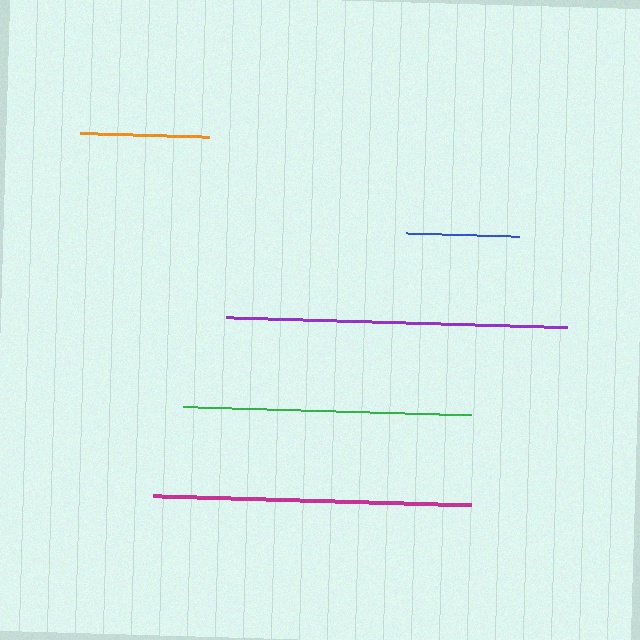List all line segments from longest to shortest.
From longest to shortest: purple, magenta, green, orange, blue.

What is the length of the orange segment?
The orange segment is approximately 129 pixels long.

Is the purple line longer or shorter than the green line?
The purple line is longer than the green line.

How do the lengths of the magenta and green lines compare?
The magenta and green lines are approximately the same length.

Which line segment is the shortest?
The blue line is the shortest at approximately 114 pixels.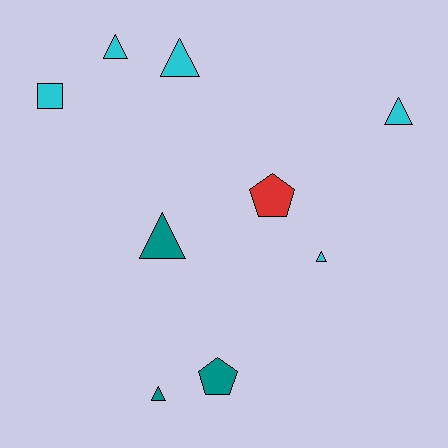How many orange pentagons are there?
There are no orange pentagons.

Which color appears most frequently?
Cyan, with 5 objects.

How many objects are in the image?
There are 9 objects.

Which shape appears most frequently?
Triangle, with 6 objects.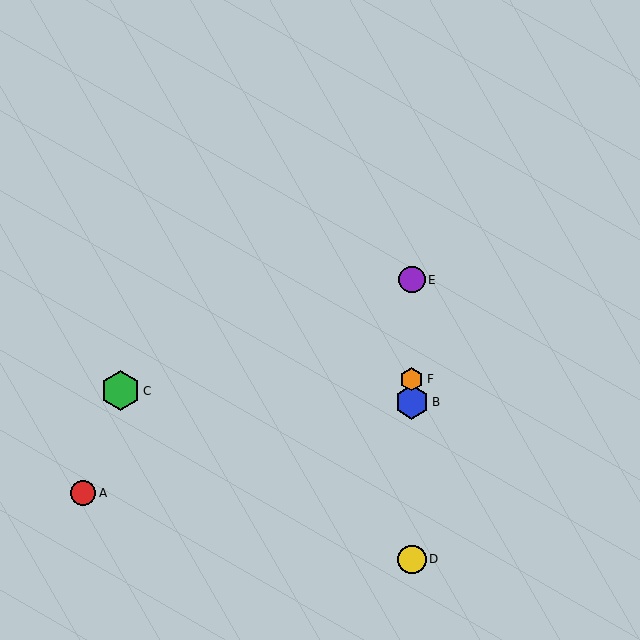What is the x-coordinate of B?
Object B is at x≈412.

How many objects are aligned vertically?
4 objects (B, D, E, F) are aligned vertically.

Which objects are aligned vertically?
Objects B, D, E, F are aligned vertically.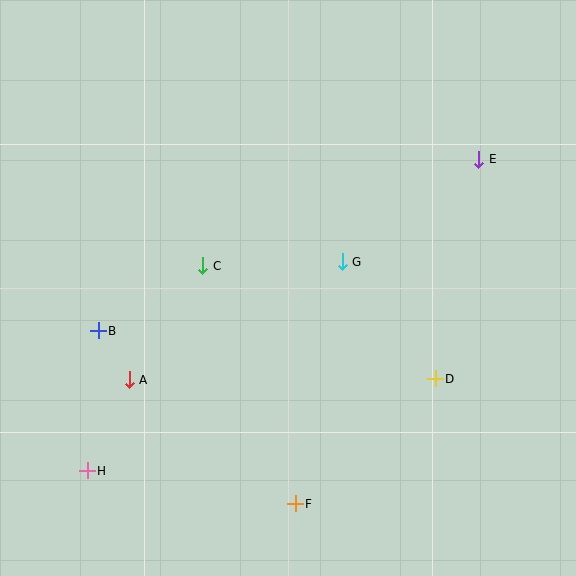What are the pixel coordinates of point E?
Point E is at (479, 159).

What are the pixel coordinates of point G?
Point G is at (342, 262).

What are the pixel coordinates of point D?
Point D is at (435, 379).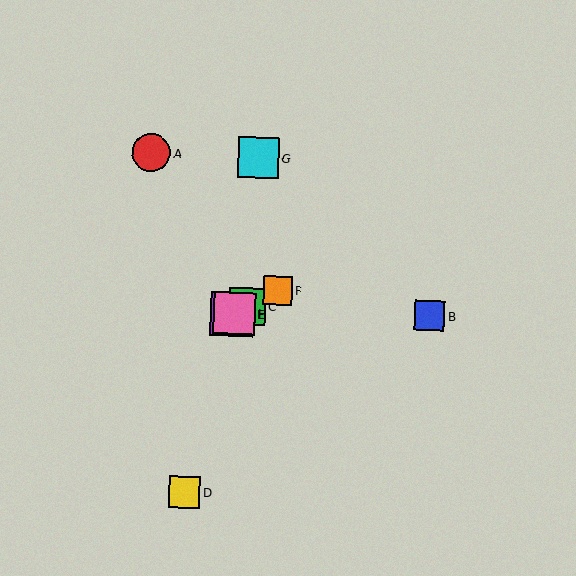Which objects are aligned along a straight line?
Objects C, E, F, H are aligned along a straight line.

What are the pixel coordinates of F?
Object F is at (278, 291).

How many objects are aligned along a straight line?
4 objects (C, E, F, H) are aligned along a straight line.